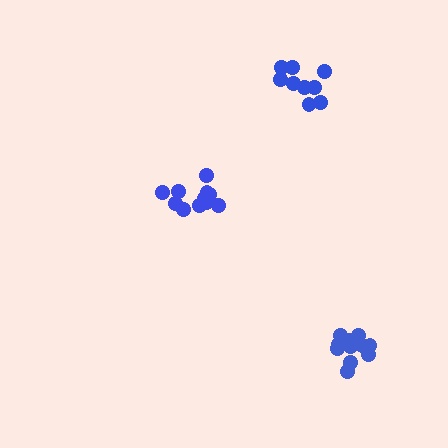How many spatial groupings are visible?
There are 3 spatial groupings.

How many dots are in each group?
Group 1: 12 dots, Group 2: 11 dots, Group 3: 9 dots (32 total).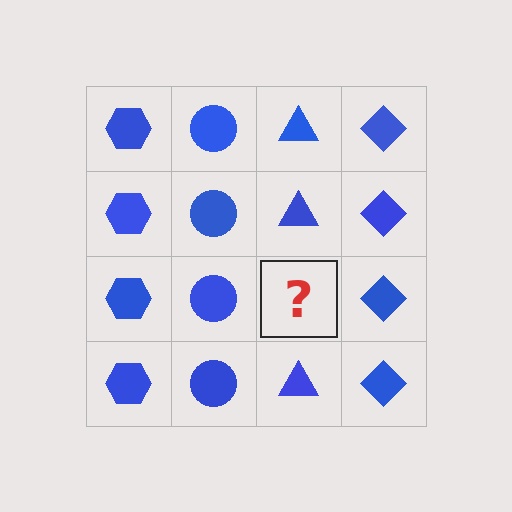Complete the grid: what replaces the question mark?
The question mark should be replaced with a blue triangle.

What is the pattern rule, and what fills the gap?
The rule is that each column has a consistent shape. The gap should be filled with a blue triangle.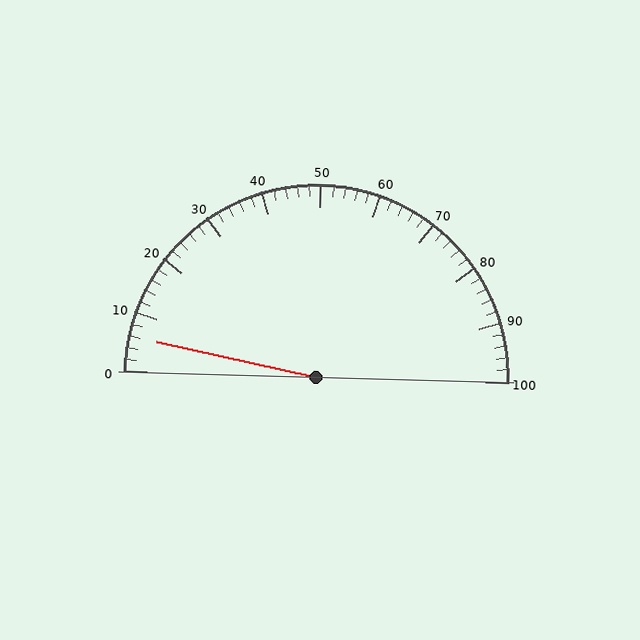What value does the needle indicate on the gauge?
The needle indicates approximately 6.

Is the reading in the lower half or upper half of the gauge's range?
The reading is in the lower half of the range (0 to 100).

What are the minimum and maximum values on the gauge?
The gauge ranges from 0 to 100.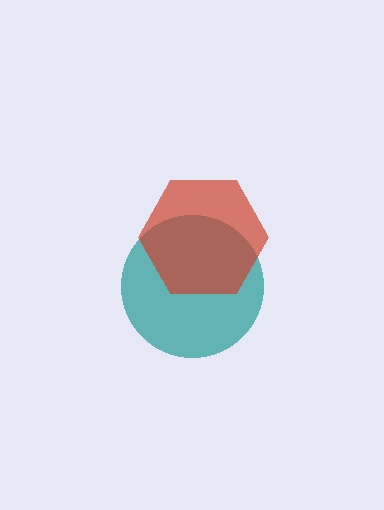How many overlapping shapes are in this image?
There are 2 overlapping shapes in the image.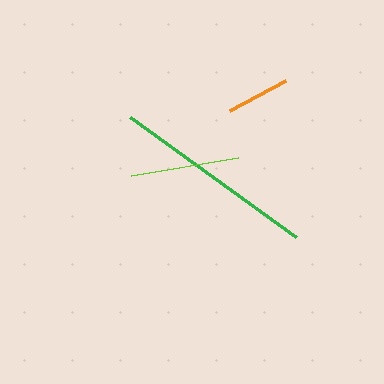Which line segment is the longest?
The green line is the longest at approximately 205 pixels.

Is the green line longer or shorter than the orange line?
The green line is longer than the orange line.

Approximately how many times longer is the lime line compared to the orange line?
The lime line is approximately 1.7 times the length of the orange line.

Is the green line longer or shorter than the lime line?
The green line is longer than the lime line.